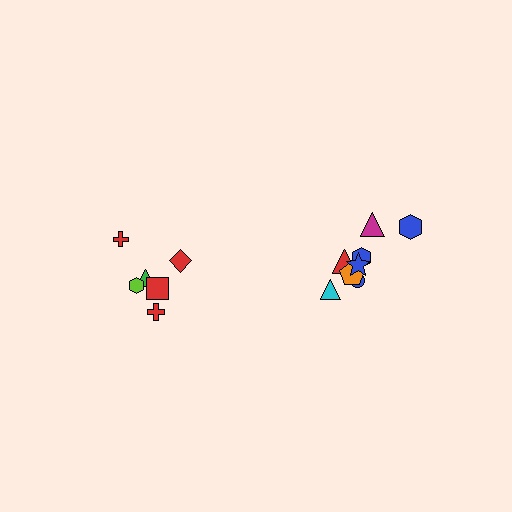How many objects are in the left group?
There are 6 objects.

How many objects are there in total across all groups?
There are 14 objects.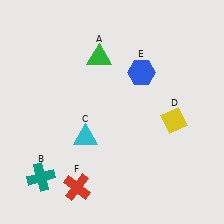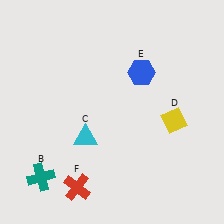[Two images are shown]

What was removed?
The green triangle (A) was removed in Image 2.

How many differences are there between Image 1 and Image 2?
There is 1 difference between the two images.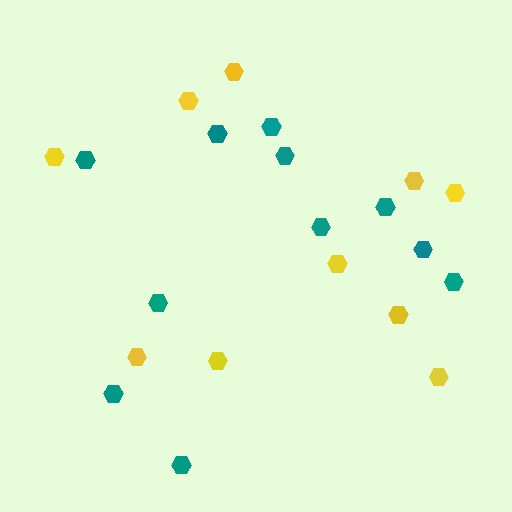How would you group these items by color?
There are 2 groups: one group of yellow hexagons (10) and one group of teal hexagons (11).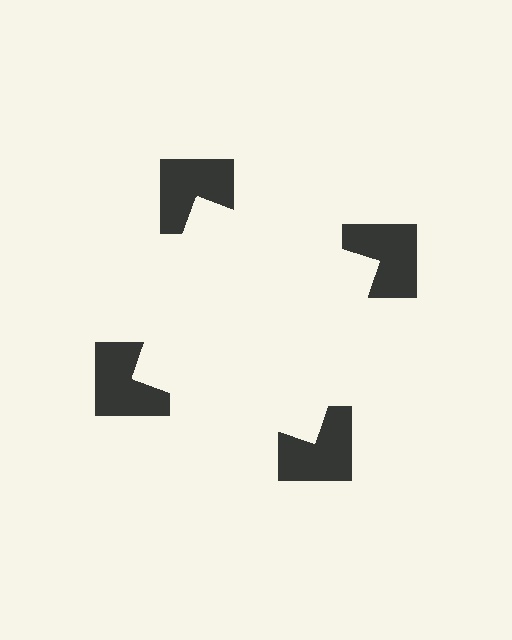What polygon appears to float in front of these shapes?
An illusory square — its edges are inferred from the aligned wedge cuts in the notched squares, not physically drawn.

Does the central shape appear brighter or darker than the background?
It typically appears slightly brighter than the background, even though no actual brightness change is drawn.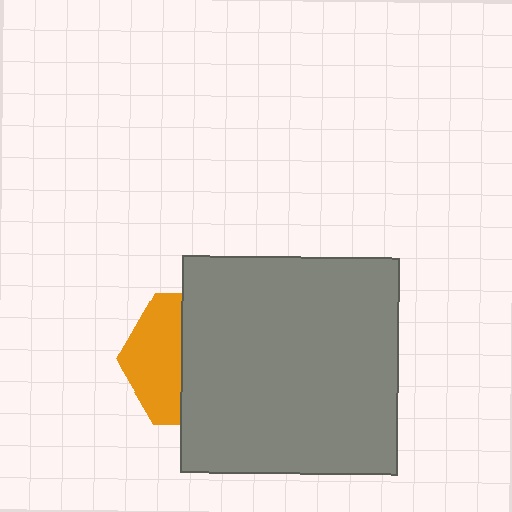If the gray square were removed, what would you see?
You would see the complete orange hexagon.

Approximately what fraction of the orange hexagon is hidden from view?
Roughly 60% of the orange hexagon is hidden behind the gray square.